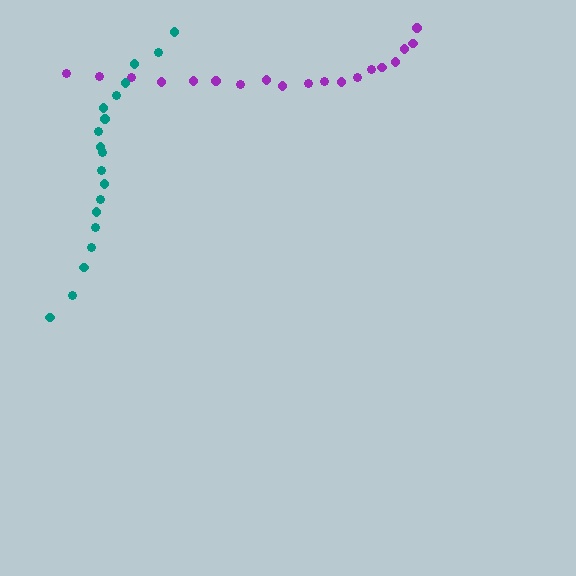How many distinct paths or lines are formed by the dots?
There are 2 distinct paths.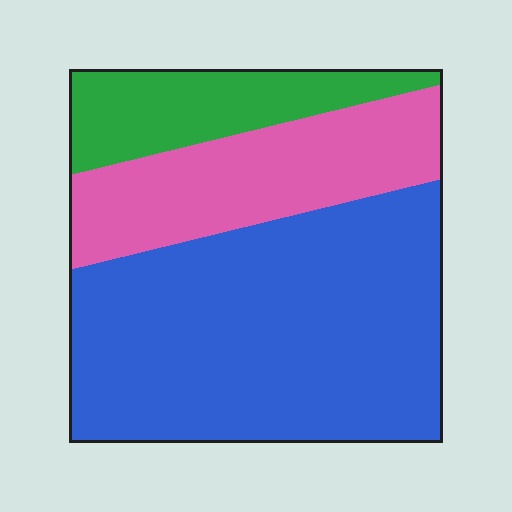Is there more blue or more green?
Blue.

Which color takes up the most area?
Blue, at roughly 60%.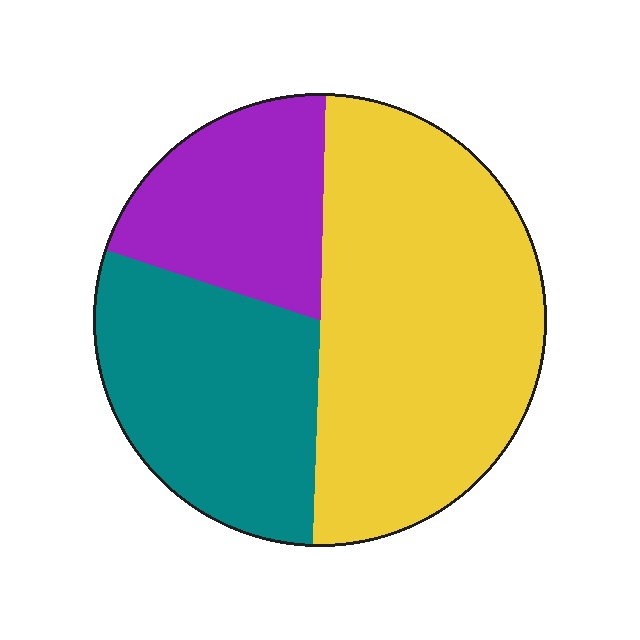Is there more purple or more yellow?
Yellow.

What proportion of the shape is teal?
Teal takes up about one third (1/3) of the shape.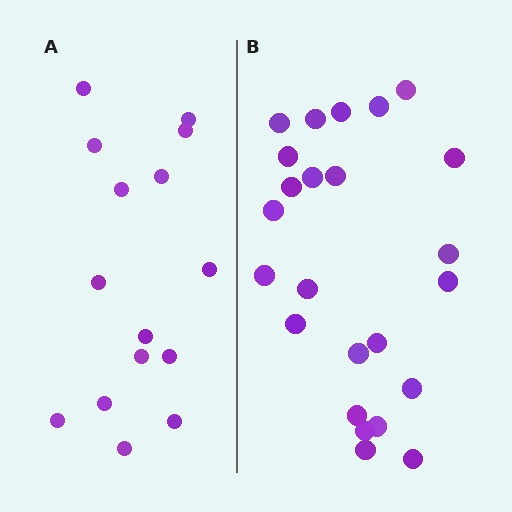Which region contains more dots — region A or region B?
Region B (the right region) has more dots.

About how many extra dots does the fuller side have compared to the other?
Region B has roughly 8 or so more dots than region A.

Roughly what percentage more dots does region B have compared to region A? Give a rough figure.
About 60% more.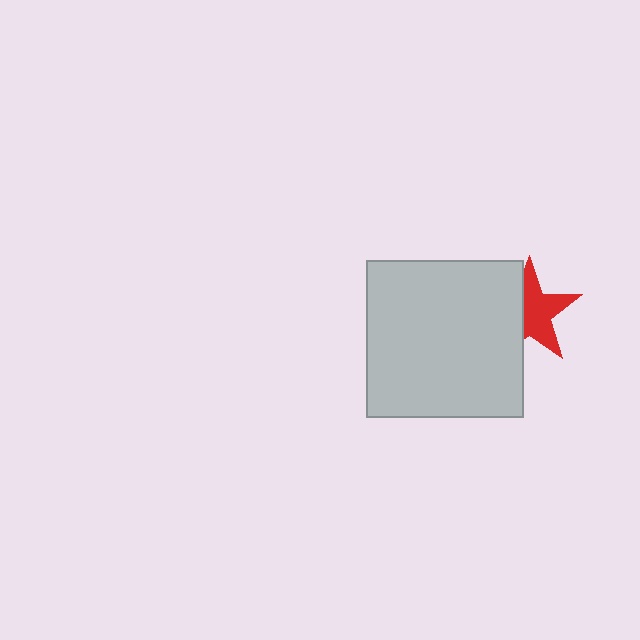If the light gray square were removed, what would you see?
You would see the complete red star.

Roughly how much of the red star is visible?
About half of it is visible (roughly 60%).